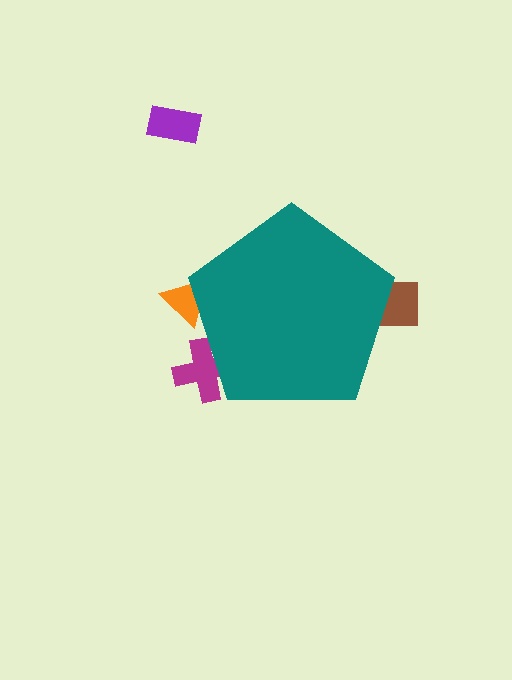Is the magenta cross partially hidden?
Yes, the magenta cross is partially hidden behind the teal pentagon.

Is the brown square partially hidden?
Yes, the brown square is partially hidden behind the teal pentagon.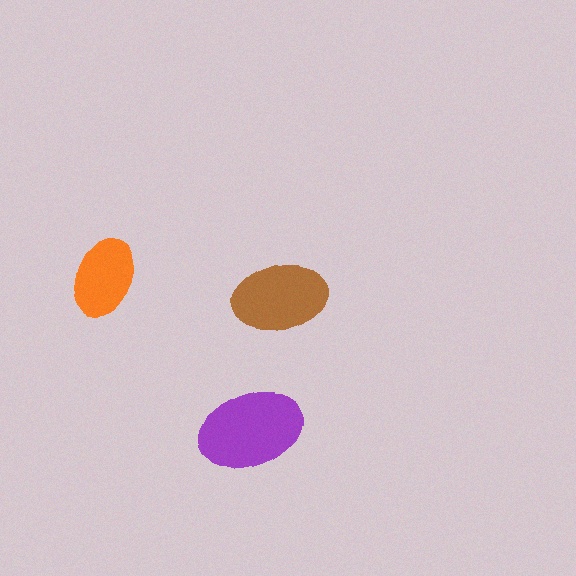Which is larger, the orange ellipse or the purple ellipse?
The purple one.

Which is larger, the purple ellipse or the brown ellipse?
The purple one.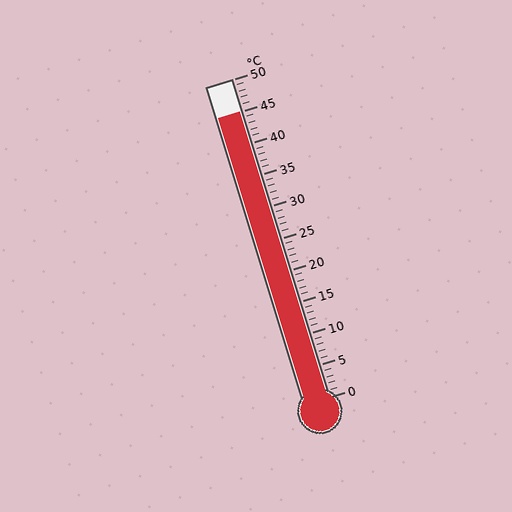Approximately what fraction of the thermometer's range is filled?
The thermometer is filled to approximately 90% of its range.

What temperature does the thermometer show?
The thermometer shows approximately 45°C.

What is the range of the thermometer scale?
The thermometer scale ranges from 0°C to 50°C.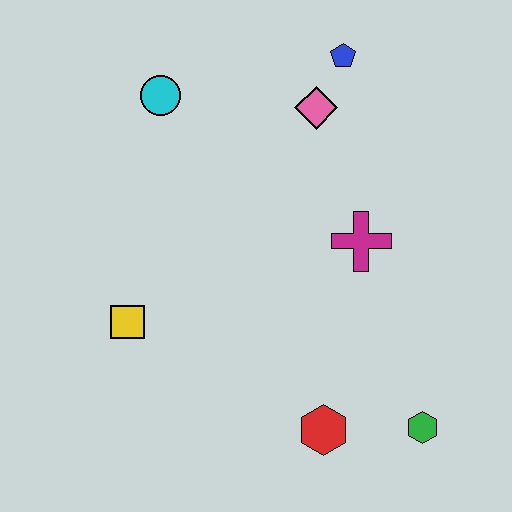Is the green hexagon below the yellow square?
Yes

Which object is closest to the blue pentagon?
The pink diamond is closest to the blue pentagon.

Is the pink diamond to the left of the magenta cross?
Yes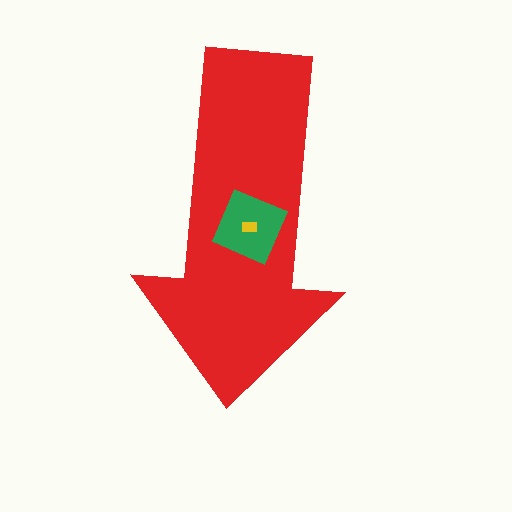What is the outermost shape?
The red arrow.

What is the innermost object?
The yellow rectangle.